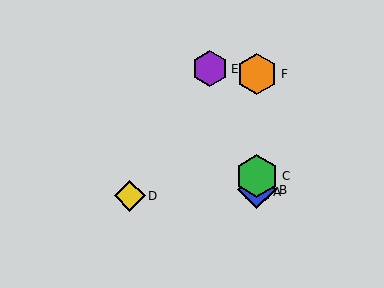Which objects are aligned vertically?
Objects A, B, C, F are aligned vertically.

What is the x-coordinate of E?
Object E is at x≈210.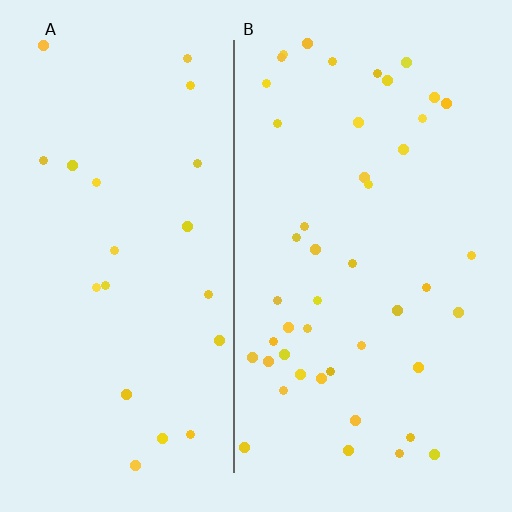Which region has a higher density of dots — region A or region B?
B (the right).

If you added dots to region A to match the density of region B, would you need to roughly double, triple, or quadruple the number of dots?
Approximately double.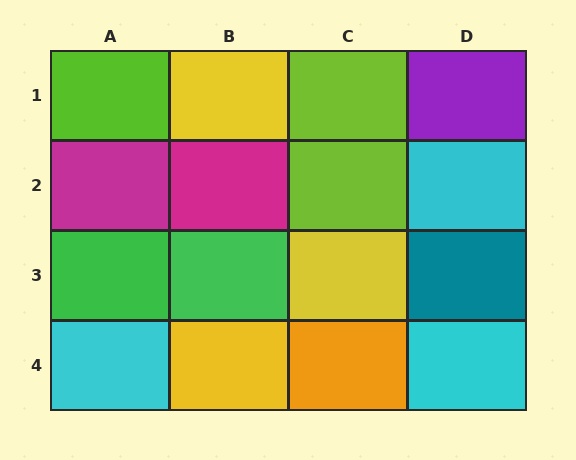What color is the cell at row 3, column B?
Green.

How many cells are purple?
1 cell is purple.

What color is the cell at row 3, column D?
Teal.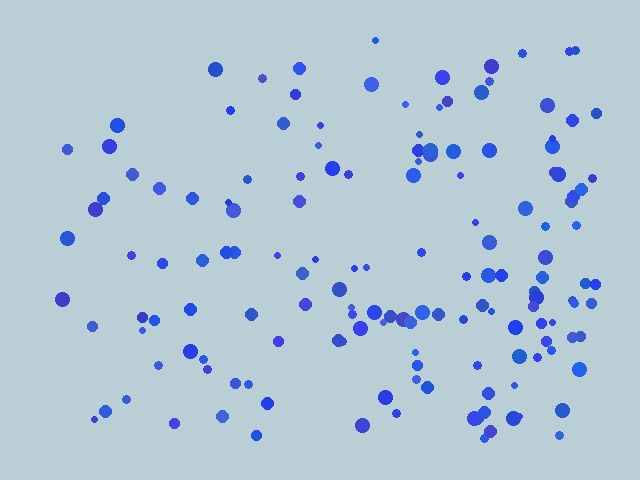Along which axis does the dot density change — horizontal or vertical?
Horizontal.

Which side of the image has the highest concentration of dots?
The right.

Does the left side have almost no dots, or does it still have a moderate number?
Still a moderate number, just noticeably fewer than the right.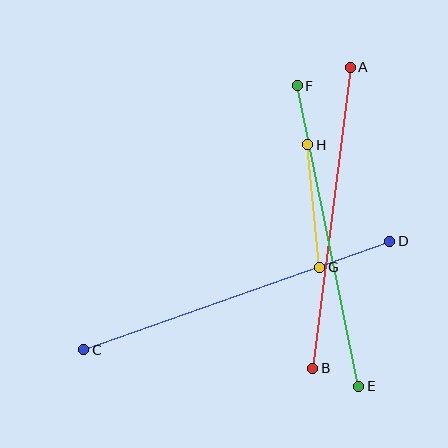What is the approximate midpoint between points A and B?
The midpoint is at approximately (332, 218) pixels.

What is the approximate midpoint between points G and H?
The midpoint is at approximately (314, 206) pixels.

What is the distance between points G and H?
The distance is approximately 123 pixels.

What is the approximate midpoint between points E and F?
The midpoint is at approximately (328, 236) pixels.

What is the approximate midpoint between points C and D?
The midpoint is at approximately (237, 296) pixels.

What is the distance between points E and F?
The distance is approximately 307 pixels.